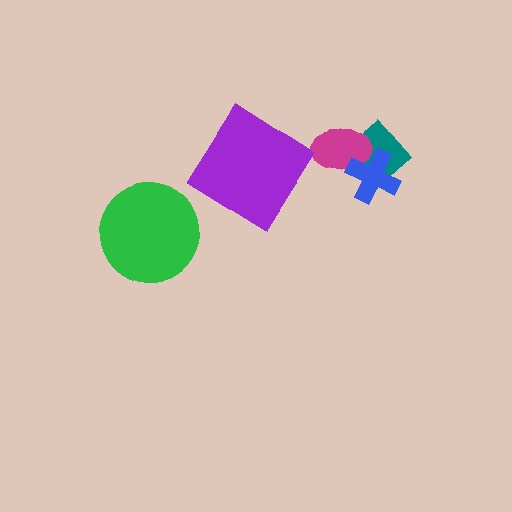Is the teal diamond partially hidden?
Yes, it is partially covered by another shape.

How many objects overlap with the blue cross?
2 objects overlap with the blue cross.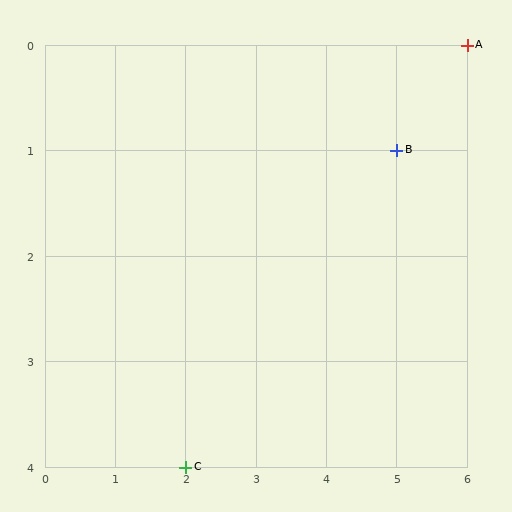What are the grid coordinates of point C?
Point C is at grid coordinates (2, 4).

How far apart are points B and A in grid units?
Points B and A are 1 column and 1 row apart (about 1.4 grid units diagonally).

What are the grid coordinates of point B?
Point B is at grid coordinates (5, 1).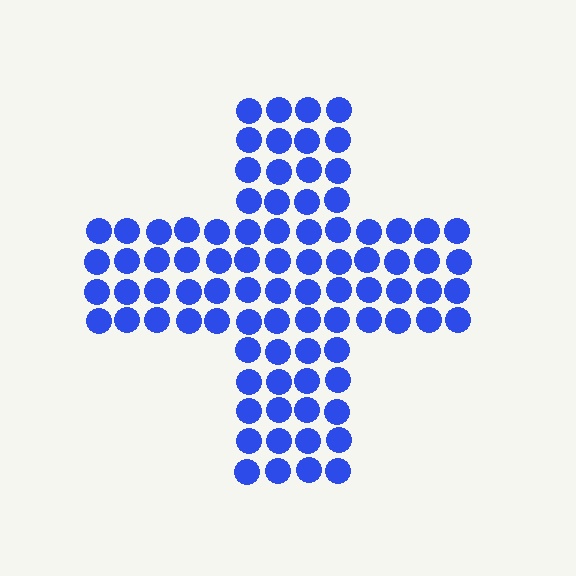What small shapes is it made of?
It is made of small circles.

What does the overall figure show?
The overall figure shows a cross.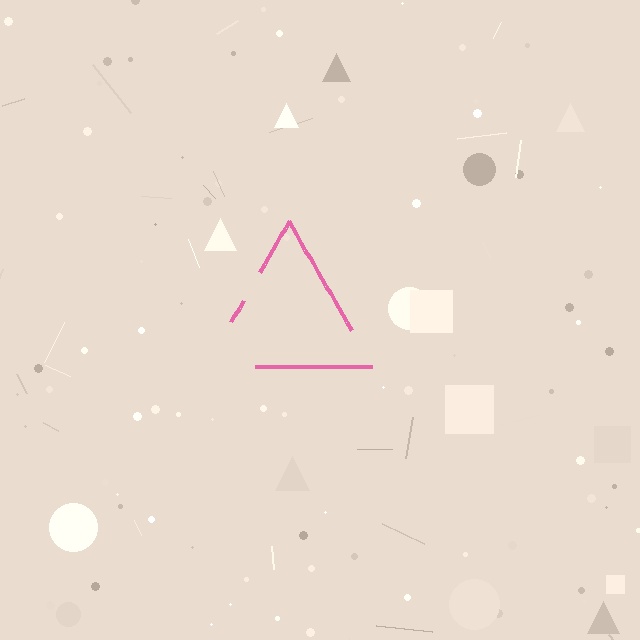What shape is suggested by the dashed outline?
The dashed outline suggests a triangle.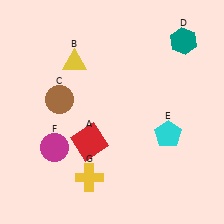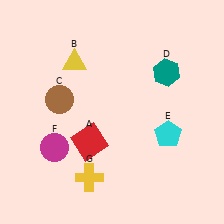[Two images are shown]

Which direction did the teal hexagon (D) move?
The teal hexagon (D) moved down.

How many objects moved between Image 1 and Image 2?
1 object moved between the two images.